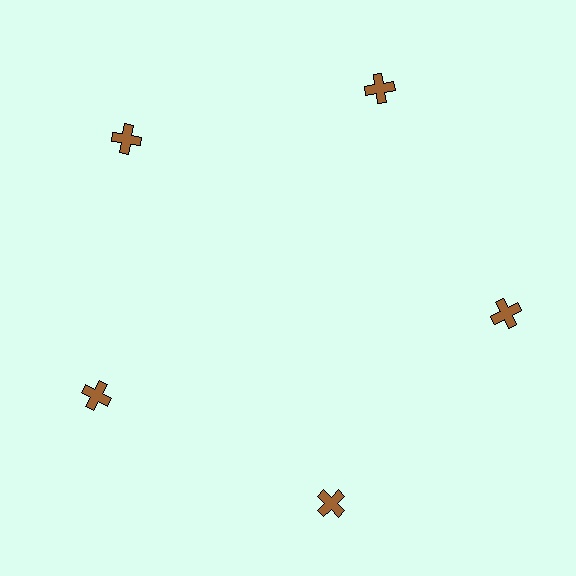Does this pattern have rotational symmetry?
Yes, this pattern has 5-fold rotational symmetry. It looks the same after rotating 72 degrees around the center.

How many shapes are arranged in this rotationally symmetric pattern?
There are 5 shapes, arranged in 5 groups of 1.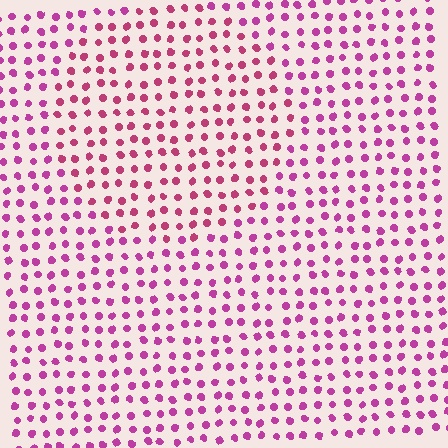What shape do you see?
I see a circle.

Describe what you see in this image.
The image is filled with small magenta elements in a uniform arrangement. A circle-shaped region is visible where the elements are tinted to a slightly different hue, forming a subtle color boundary.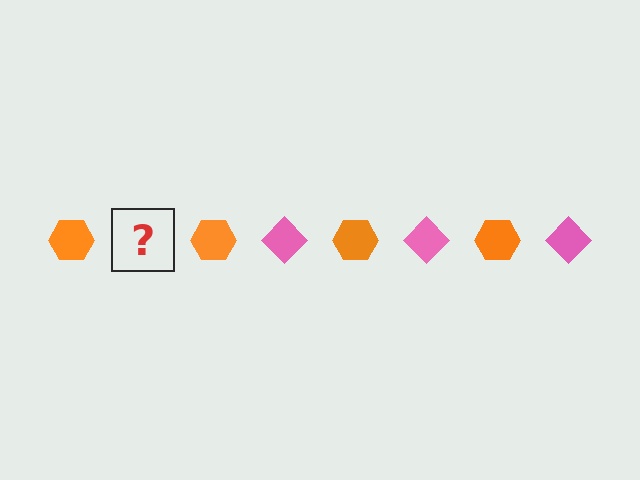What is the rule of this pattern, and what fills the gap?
The rule is that the pattern alternates between orange hexagon and pink diamond. The gap should be filled with a pink diamond.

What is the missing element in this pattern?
The missing element is a pink diamond.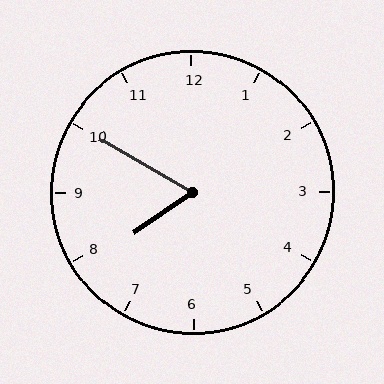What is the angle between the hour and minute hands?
Approximately 65 degrees.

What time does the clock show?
7:50.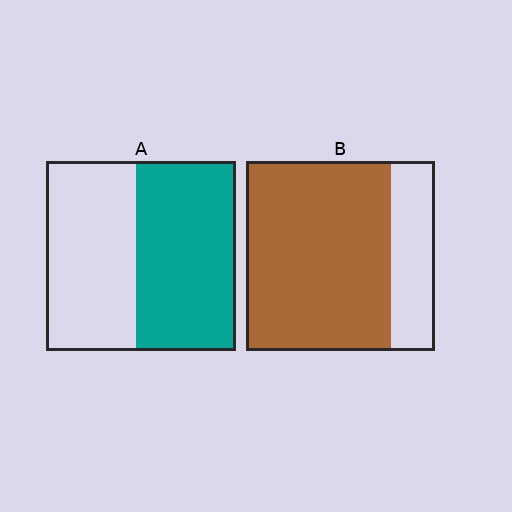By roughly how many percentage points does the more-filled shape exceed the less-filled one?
By roughly 25 percentage points (B over A).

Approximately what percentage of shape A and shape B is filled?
A is approximately 55% and B is approximately 75%.